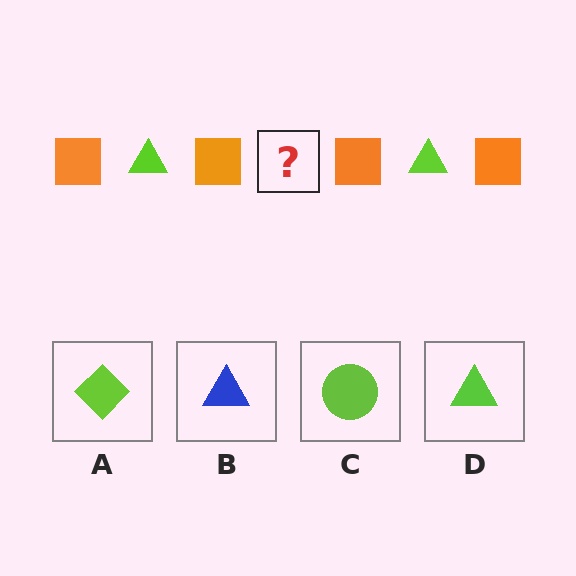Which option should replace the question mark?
Option D.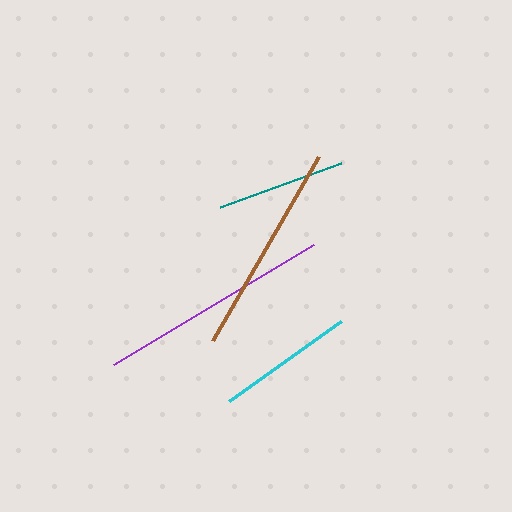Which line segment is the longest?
The purple line is the longest at approximately 233 pixels.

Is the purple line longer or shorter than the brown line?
The purple line is longer than the brown line.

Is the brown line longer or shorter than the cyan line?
The brown line is longer than the cyan line.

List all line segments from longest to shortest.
From longest to shortest: purple, brown, cyan, teal.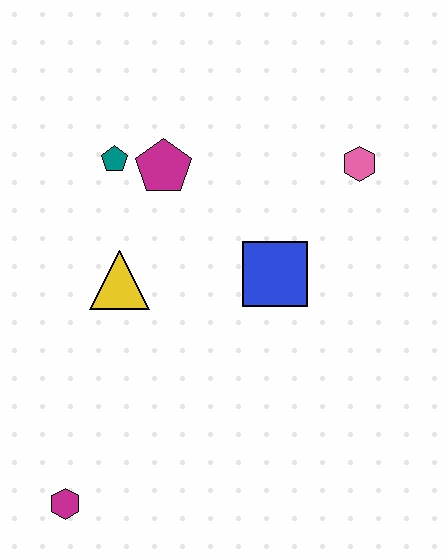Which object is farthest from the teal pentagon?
The magenta hexagon is farthest from the teal pentagon.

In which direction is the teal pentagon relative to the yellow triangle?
The teal pentagon is above the yellow triangle.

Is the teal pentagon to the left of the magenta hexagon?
No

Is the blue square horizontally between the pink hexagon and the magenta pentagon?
Yes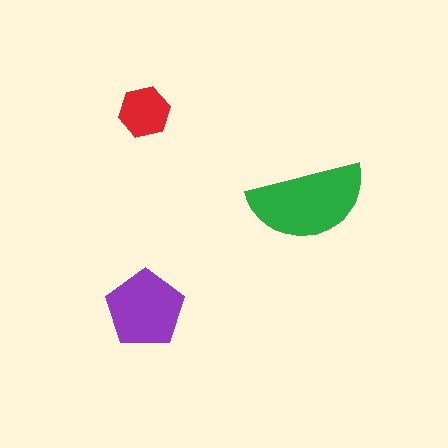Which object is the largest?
The green semicircle.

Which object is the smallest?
The red hexagon.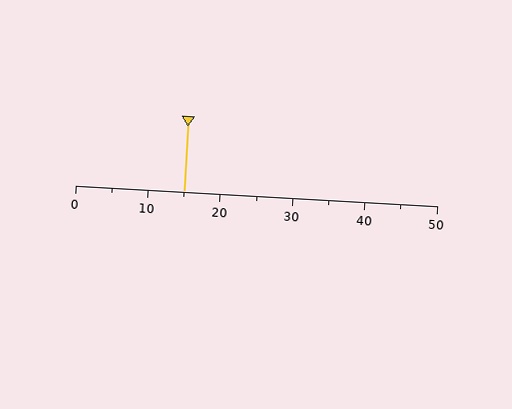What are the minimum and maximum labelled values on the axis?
The axis runs from 0 to 50.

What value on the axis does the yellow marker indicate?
The marker indicates approximately 15.